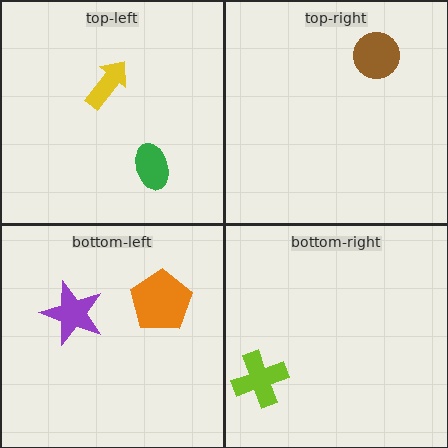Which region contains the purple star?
The bottom-left region.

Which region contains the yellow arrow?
The top-left region.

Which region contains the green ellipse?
The top-left region.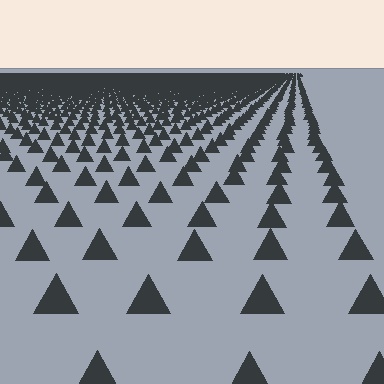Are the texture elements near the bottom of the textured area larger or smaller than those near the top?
Larger. Near the bottom, elements are closer to the viewer and appear at a bigger on-screen size.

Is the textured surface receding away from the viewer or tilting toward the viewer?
The surface is receding away from the viewer. Texture elements get smaller and denser toward the top.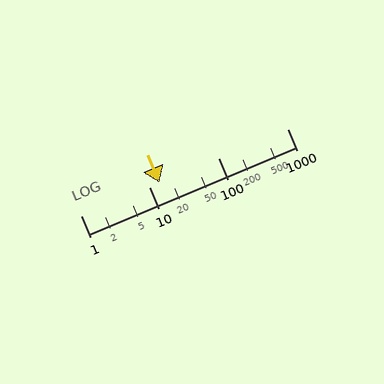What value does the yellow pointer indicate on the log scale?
The pointer indicates approximately 14.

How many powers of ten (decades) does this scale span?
The scale spans 3 decades, from 1 to 1000.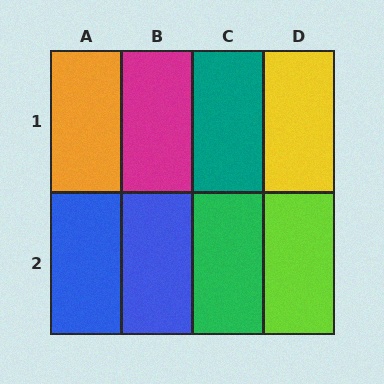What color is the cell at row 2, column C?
Green.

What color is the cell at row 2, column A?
Blue.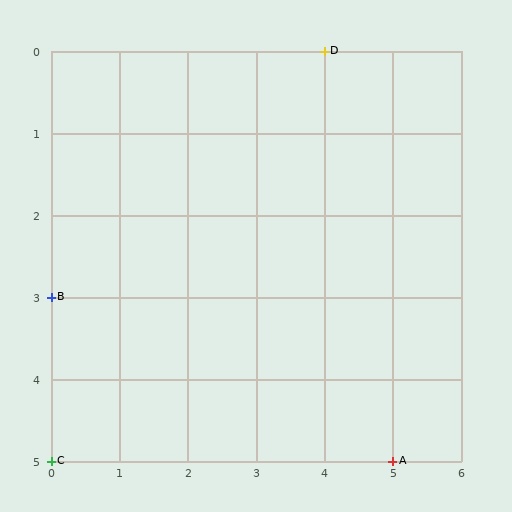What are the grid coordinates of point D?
Point D is at grid coordinates (4, 0).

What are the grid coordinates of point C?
Point C is at grid coordinates (0, 5).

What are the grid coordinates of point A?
Point A is at grid coordinates (5, 5).